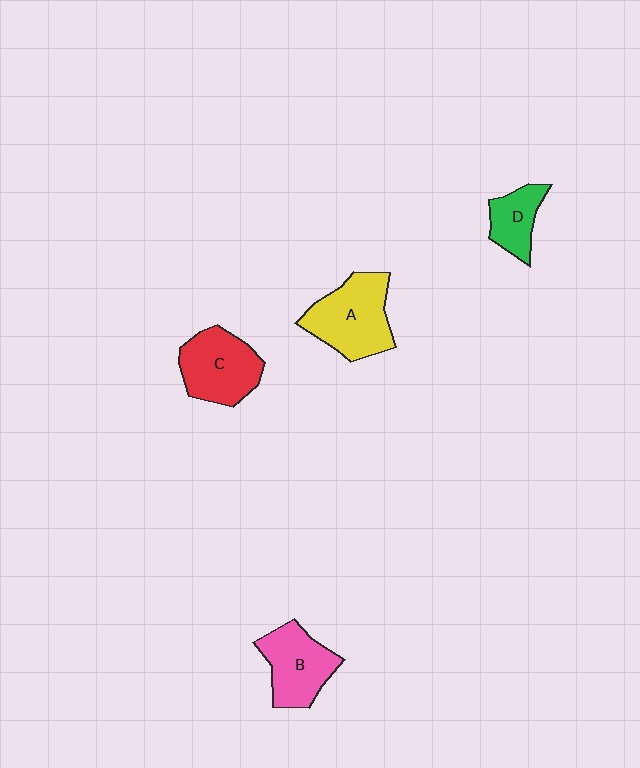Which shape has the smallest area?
Shape D (green).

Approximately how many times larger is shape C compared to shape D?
Approximately 1.7 times.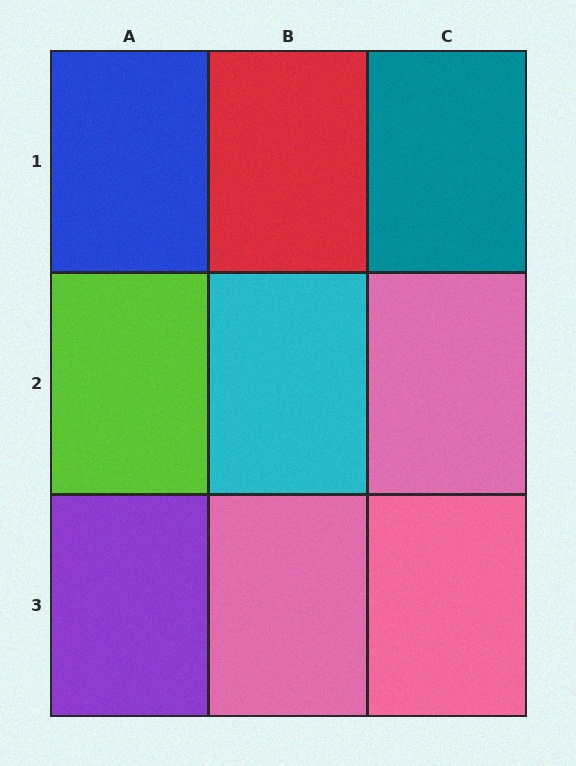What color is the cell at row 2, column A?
Lime.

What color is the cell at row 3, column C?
Pink.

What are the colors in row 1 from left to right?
Blue, red, teal.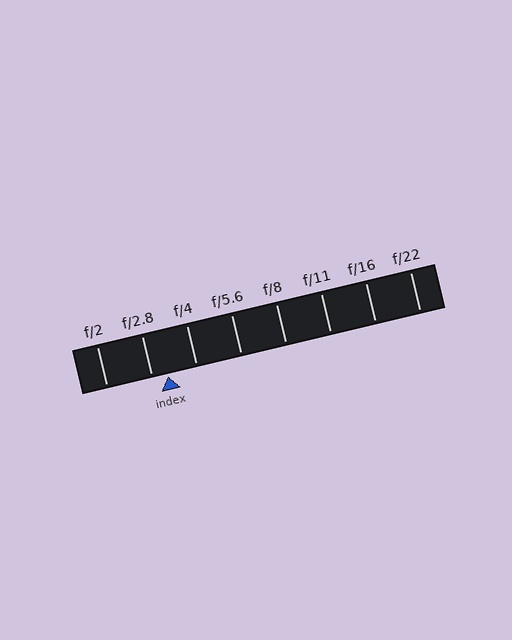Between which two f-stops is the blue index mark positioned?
The index mark is between f/2.8 and f/4.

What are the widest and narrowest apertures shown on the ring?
The widest aperture shown is f/2 and the narrowest is f/22.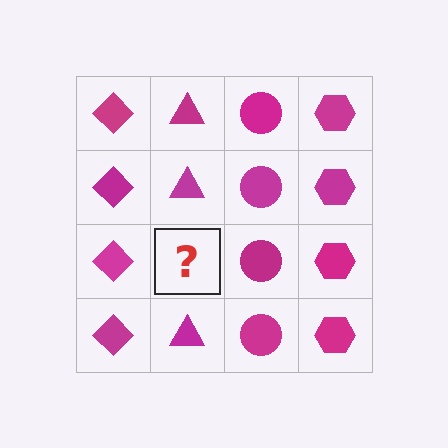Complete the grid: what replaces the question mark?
The question mark should be replaced with a magenta triangle.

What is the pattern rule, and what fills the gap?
The rule is that each column has a consistent shape. The gap should be filled with a magenta triangle.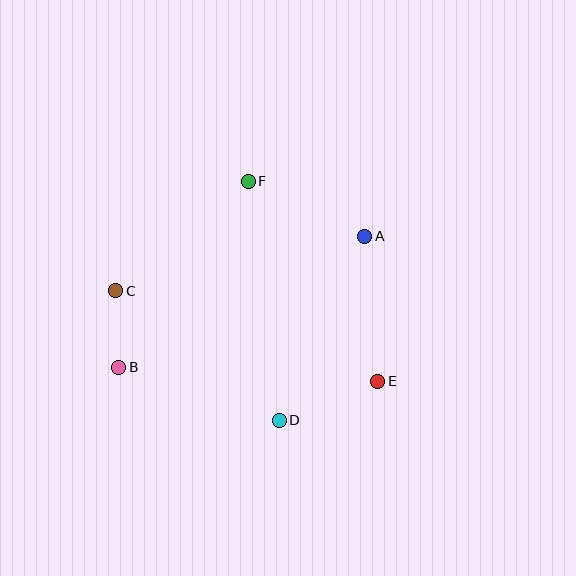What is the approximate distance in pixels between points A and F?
The distance between A and F is approximately 129 pixels.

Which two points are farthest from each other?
Points A and B are farthest from each other.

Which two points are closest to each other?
Points B and C are closest to each other.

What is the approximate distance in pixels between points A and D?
The distance between A and D is approximately 203 pixels.